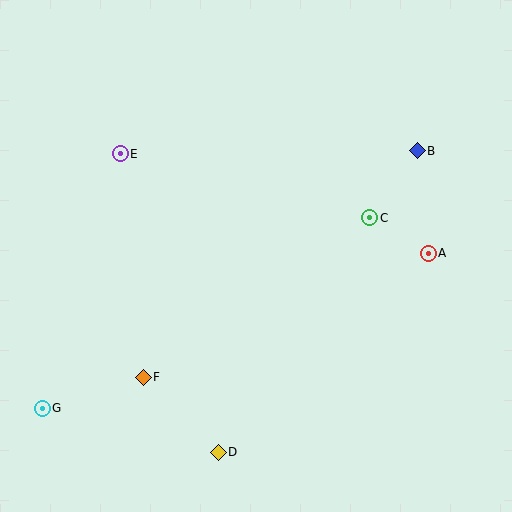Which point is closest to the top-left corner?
Point E is closest to the top-left corner.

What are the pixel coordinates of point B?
Point B is at (417, 151).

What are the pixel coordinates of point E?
Point E is at (120, 154).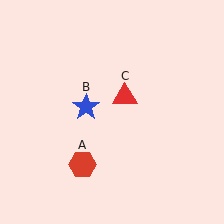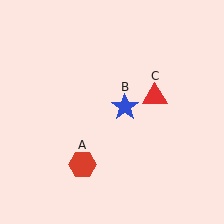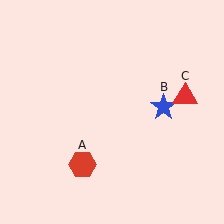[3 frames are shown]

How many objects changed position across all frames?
2 objects changed position: blue star (object B), red triangle (object C).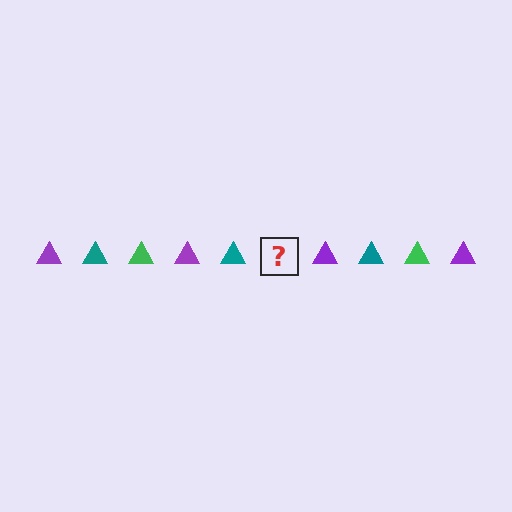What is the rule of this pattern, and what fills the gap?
The rule is that the pattern cycles through purple, teal, green triangles. The gap should be filled with a green triangle.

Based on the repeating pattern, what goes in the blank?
The blank should be a green triangle.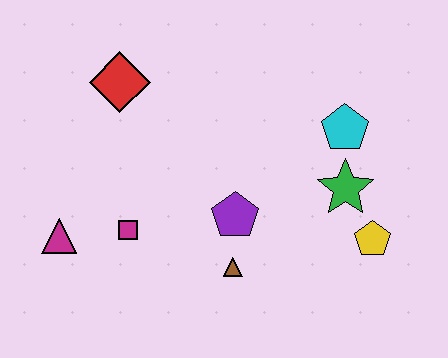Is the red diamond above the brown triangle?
Yes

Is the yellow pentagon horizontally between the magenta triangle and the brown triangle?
No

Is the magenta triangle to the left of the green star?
Yes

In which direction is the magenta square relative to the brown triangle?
The magenta square is to the left of the brown triangle.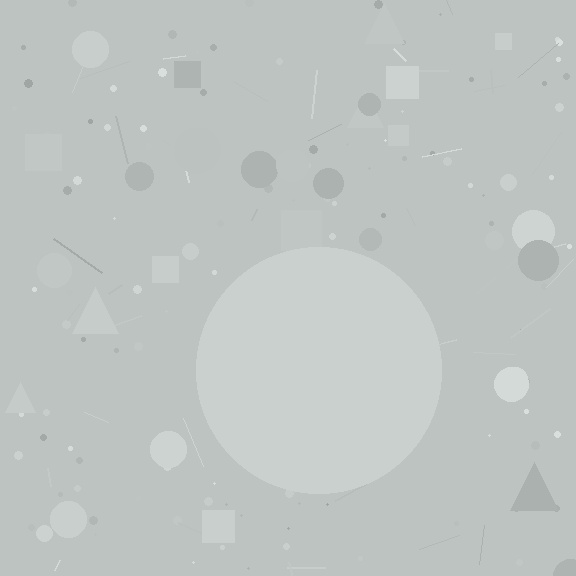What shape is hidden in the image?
A circle is hidden in the image.